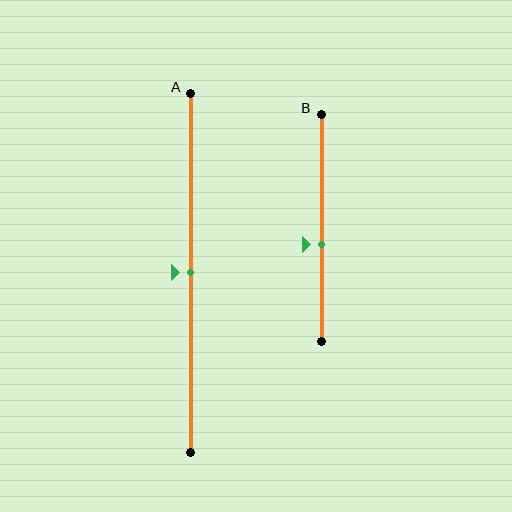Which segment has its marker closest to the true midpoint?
Segment A has its marker closest to the true midpoint.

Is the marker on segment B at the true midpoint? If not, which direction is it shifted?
No, the marker on segment B is shifted downward by about 7% of the segment length.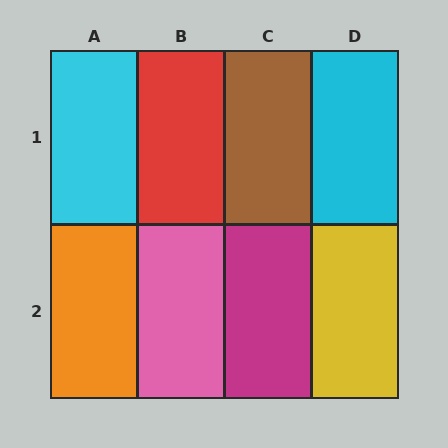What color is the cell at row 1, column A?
Cyan.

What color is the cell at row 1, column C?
Brown.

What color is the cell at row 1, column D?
Cyan.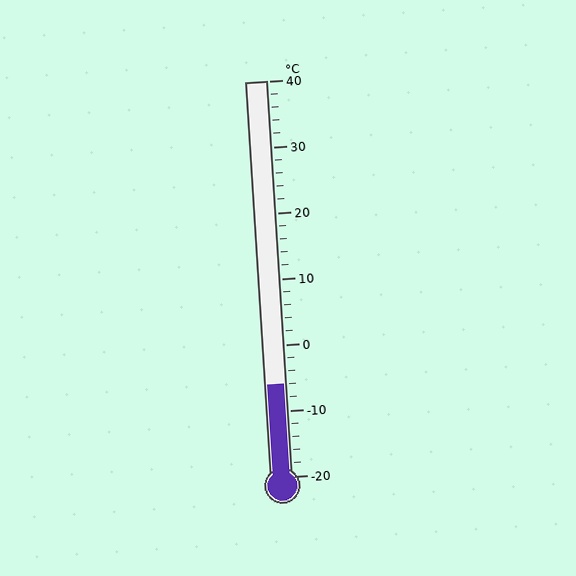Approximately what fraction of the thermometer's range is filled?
The thermometer is filled to approximately 25% of its range.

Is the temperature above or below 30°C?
The temperature is below 30°C.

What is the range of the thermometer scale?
The thermometer scale ranges from -20°C to 40°C.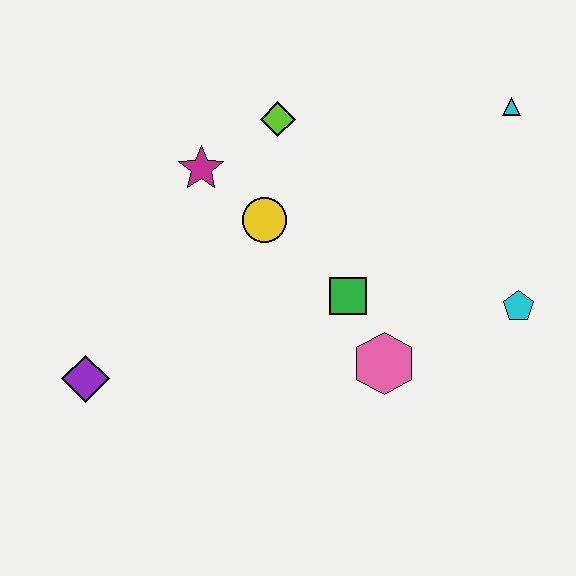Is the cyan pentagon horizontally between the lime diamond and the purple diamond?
No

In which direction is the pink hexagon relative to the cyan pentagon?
The pink hexagon is to the left of the cyan pentagon.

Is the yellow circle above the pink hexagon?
Yes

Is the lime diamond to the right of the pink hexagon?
No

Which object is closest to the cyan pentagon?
The pink hexagon is closest to the cyan pentagon.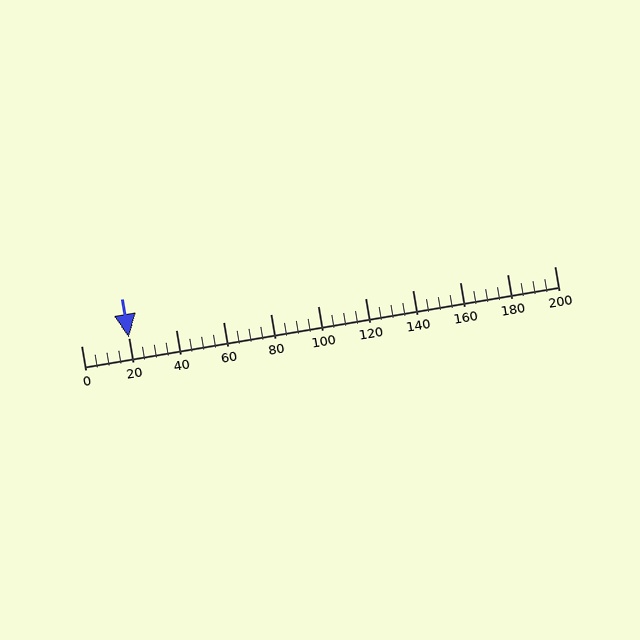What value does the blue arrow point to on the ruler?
The blue arrow points to approximately 20.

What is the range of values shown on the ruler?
The ruler shows values from 0 to 200.